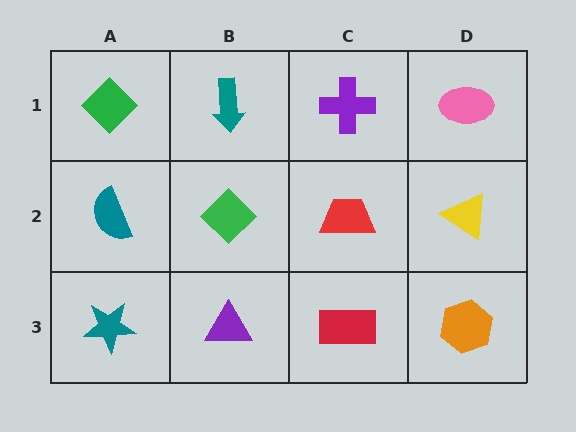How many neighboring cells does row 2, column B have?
4.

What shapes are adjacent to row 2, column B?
A teal arrow (row 1, column B), a purple triangle (row 3, column B), a teal semicircle (row 2, column A), a red trapezoid (row 2, column C).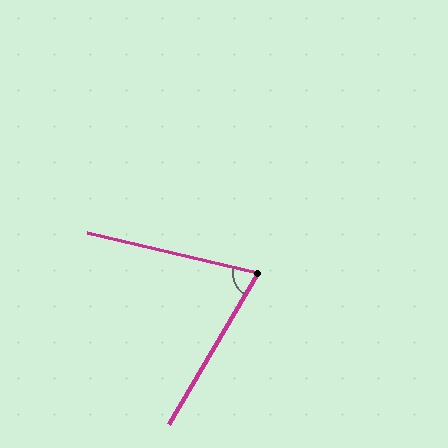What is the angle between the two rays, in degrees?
Approximately 73 degrees.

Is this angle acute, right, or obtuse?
It is acute.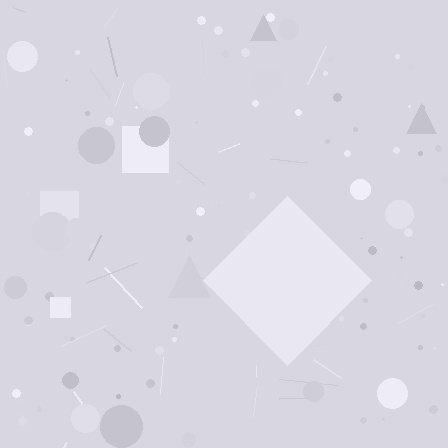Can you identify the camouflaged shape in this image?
The camouflaged shape is a diamond.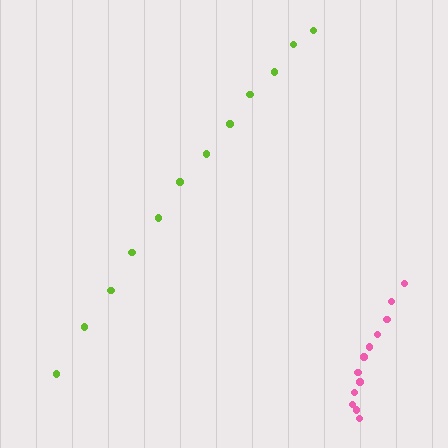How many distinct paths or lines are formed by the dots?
There are 2 distinct paths.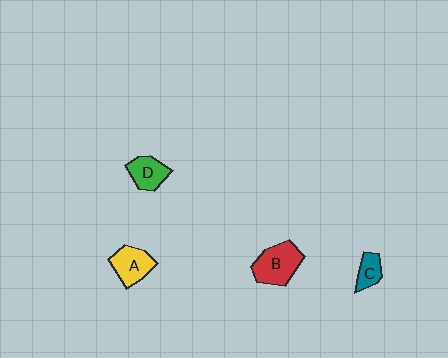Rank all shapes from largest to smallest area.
From largest to smallest: B (red), A (yellow), D (green), C (teal).